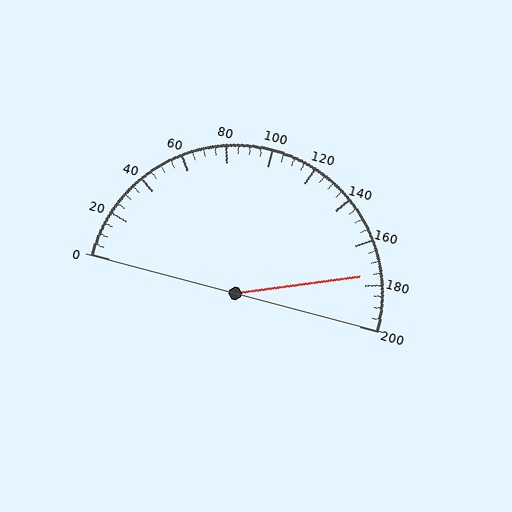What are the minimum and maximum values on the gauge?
The gauge ranges from 0 to 200.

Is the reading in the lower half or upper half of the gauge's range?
The reading is in the upper half of the range (0 to 200).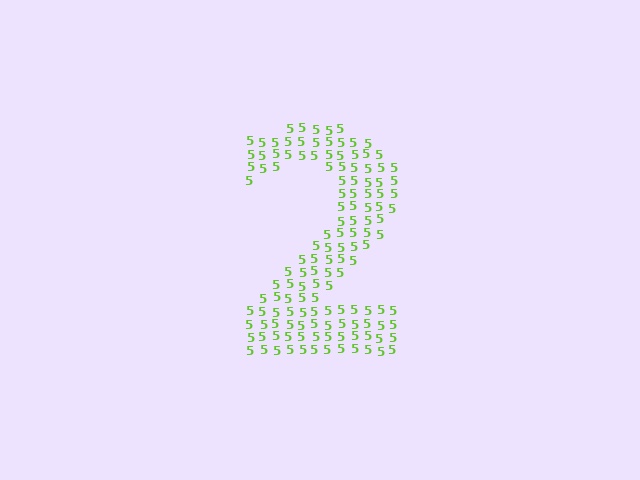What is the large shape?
The large shape is the digit 2.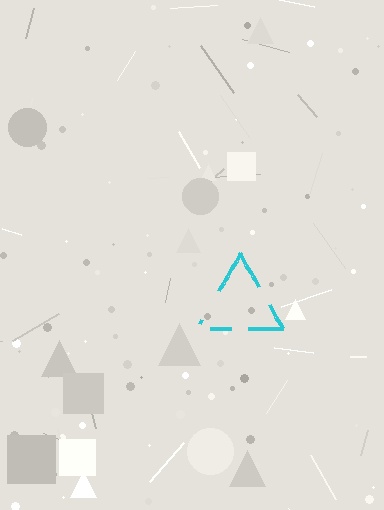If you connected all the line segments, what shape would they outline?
They would outline a triangle.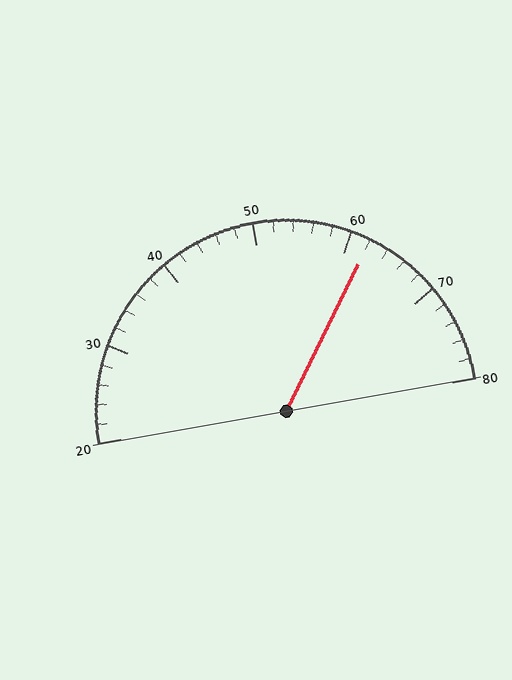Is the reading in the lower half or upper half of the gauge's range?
The reading is in the upper half of the range (20 to 80).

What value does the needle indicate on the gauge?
The needle indicates approximately 62.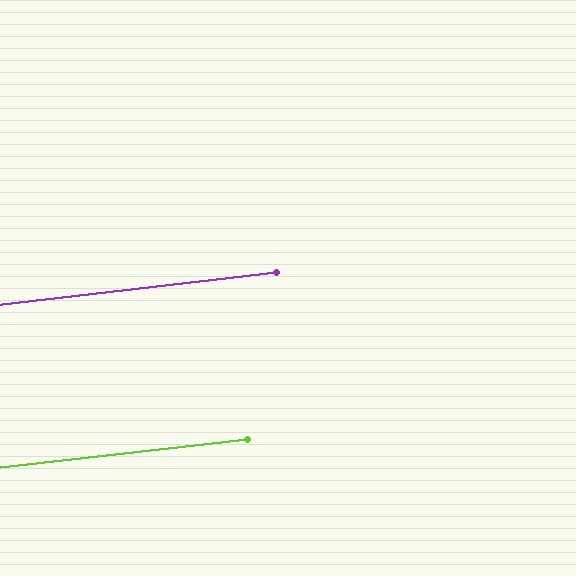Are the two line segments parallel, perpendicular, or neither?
Parallel — their directions differ by only 0.3°.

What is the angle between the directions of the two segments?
Approximately 0 degrees.